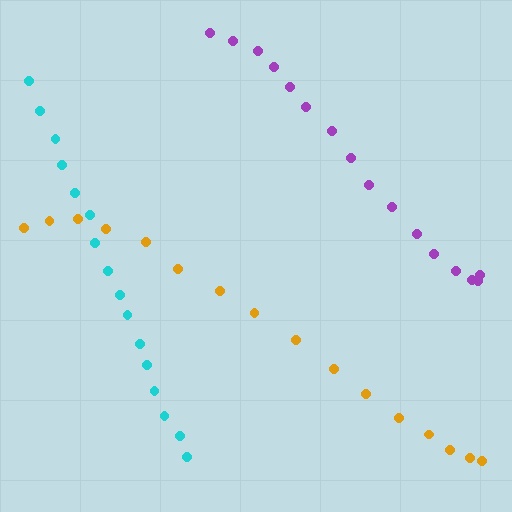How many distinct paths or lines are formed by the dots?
There are 3 distinct paths.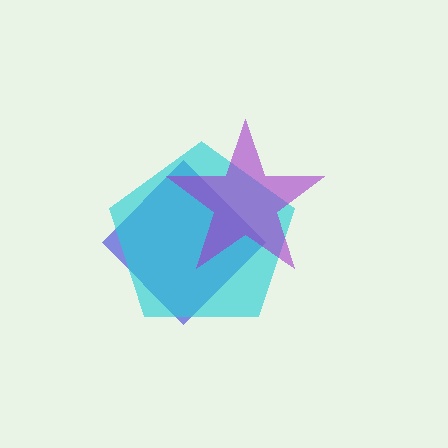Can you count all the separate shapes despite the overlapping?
Yes, there are 3 separate shapes.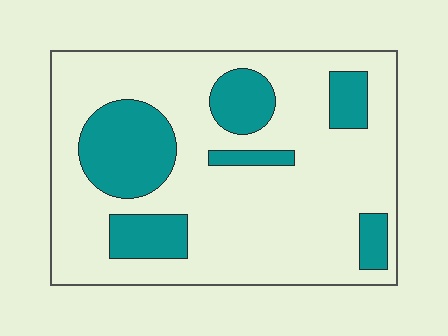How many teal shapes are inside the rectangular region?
6.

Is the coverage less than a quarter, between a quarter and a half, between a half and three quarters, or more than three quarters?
Less than a quarter.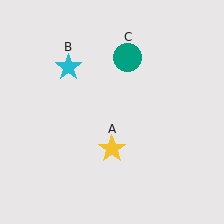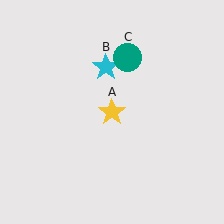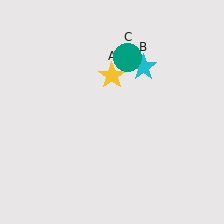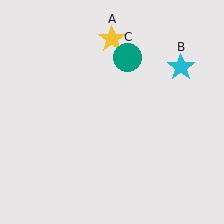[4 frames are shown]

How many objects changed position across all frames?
2 objects changed position: yellow star (object A), cyan star (object B).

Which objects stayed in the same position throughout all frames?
Teal circle (object C) remained stationary.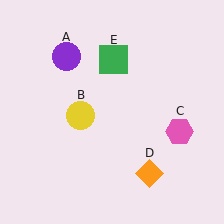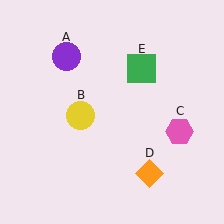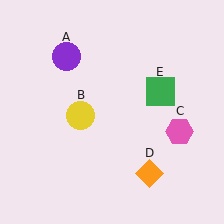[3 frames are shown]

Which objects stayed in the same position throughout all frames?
Purple circle (object A) and yellow circle (object B) and pink hexagon (object C) and orange diamond (object D) remained stationary.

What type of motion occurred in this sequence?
The green square (object E) rotated clockwise around the center of the scene.